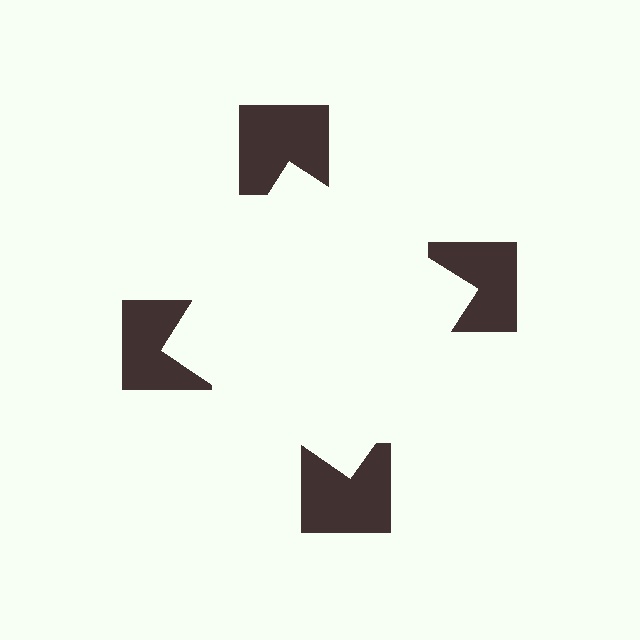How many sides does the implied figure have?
4 sides.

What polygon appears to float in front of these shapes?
An illusory square — its edges are inferred from the aligned wedge cuts in the notched squares, not physically drawn.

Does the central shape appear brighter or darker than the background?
It typically appears slightly brighter than the background, even though no actual brightness change is drawn.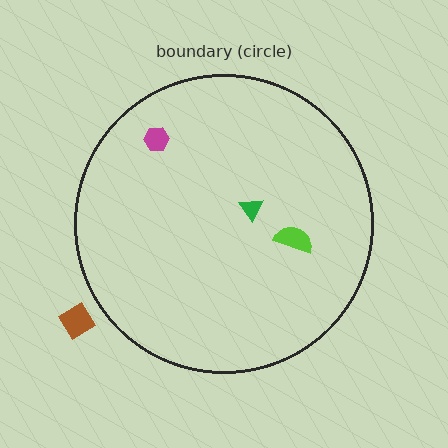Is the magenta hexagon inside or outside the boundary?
Inside.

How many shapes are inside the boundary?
3 inside, 1 outside.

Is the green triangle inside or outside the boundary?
Inside.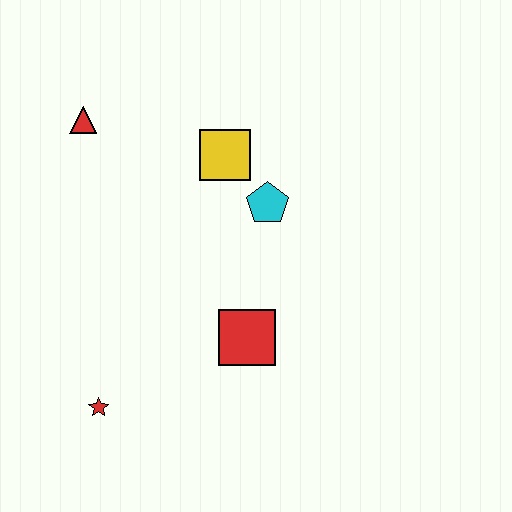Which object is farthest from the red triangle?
The red star is farthest from the red triangle.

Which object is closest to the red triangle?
The yellow square is closest to the red triangle.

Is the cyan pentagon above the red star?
Yes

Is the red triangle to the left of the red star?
Yes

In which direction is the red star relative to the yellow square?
The red star is below the yellow square.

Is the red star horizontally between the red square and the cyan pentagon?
No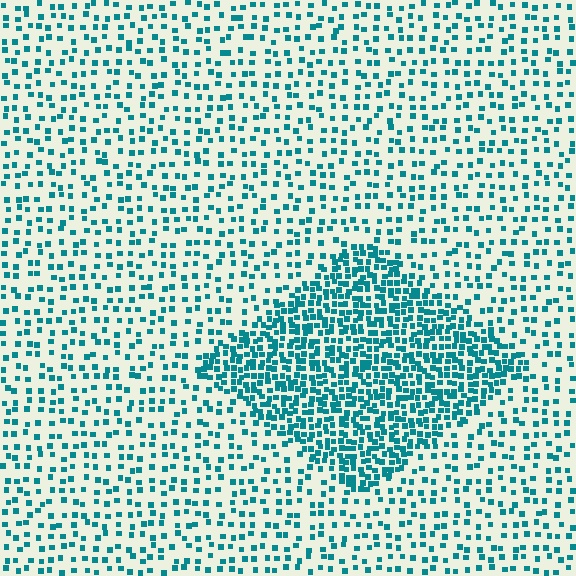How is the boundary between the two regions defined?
The boundary is defined by a change in element density (approximately 2.5x ratio). All elements are the same color, size, and shape.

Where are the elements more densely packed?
The elements are more densely packed inside the diamond boundary.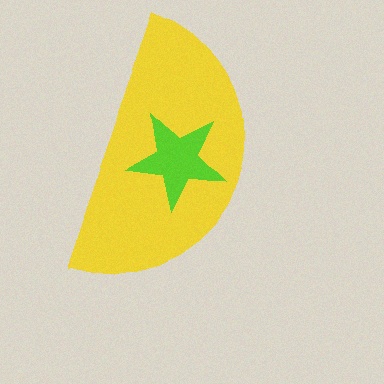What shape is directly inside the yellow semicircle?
The lime star.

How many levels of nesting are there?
2.